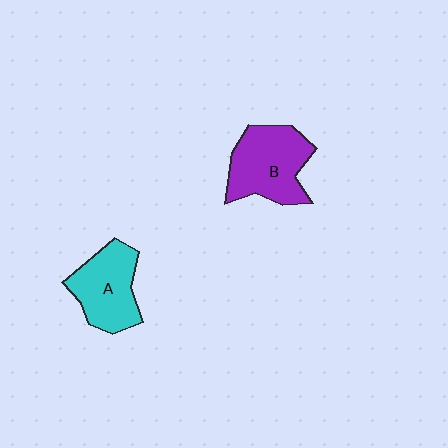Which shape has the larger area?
Shape B (purple).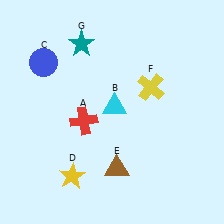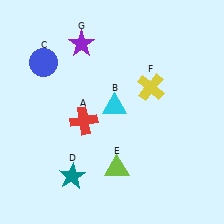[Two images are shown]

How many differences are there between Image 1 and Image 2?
There are 3 differences between the two images.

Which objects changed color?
D changed from yellow to teal. E changed from brown to lime. G changed from teal to purple.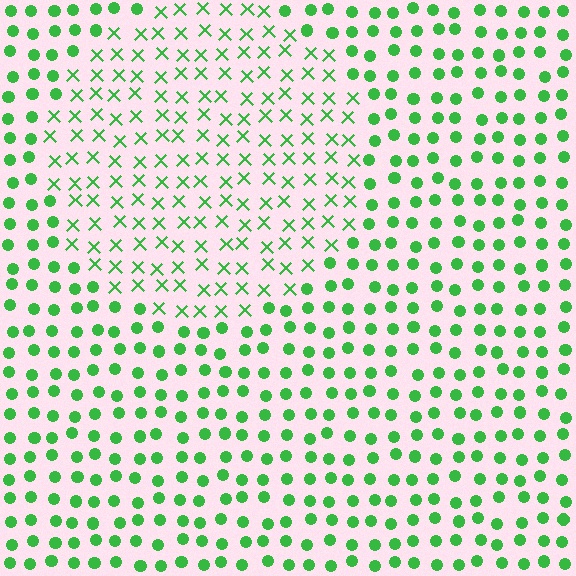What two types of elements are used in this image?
The image uses X marks inside the circle region and circles outside it.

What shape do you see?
I see a circle.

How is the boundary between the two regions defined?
The boundary is defined by a change in element shape: X marks inside vs. circles outside. All elements share the same color and spacing.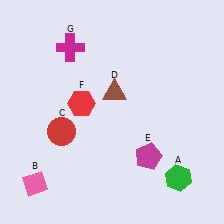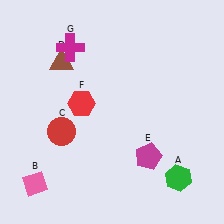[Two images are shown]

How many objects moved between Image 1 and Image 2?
1 object moved between the two images.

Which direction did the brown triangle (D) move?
The brown triangle (D) moved left.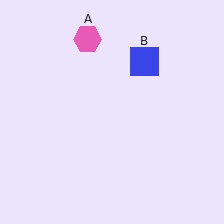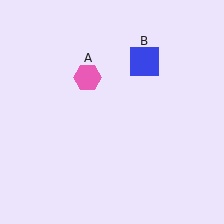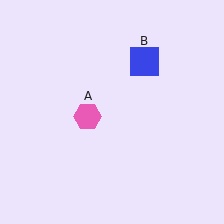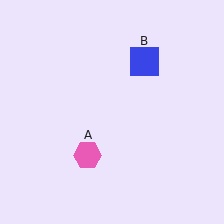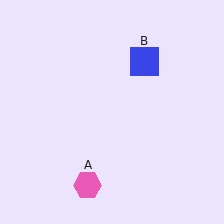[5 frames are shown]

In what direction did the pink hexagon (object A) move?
The pink hexagon (object A) moved down.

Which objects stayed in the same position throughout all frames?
Blue square (object B) remained stationary.